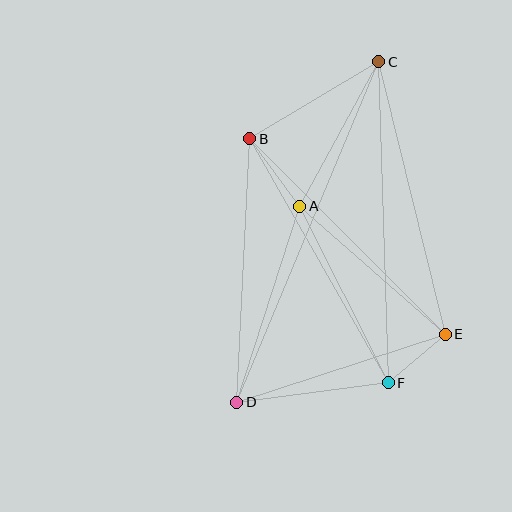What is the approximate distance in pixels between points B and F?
The distance between B and F is approximately 281 pixels.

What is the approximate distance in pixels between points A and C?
The distance between A and C is approximately 164 pixels.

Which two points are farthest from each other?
Points C and D are farthest from each other.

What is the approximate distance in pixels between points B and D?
The distance between B and D is approximately 264 pixels.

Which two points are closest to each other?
Points E and F are closest to each other.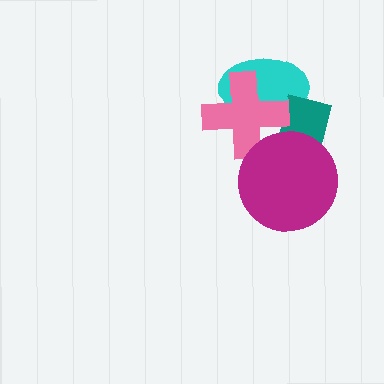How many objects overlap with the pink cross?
3 objects overlap with the pink cross.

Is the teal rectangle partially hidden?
Yes, it is partially covered by another shape.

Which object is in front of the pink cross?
The magenta circle is in front of the pink cross.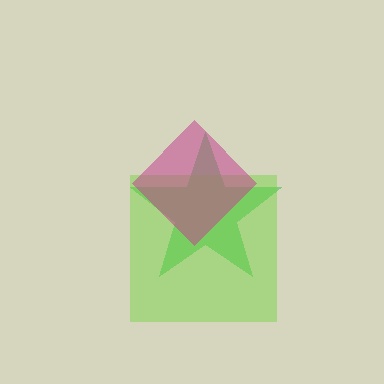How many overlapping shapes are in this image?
There are 3 overlapping shapes in the image.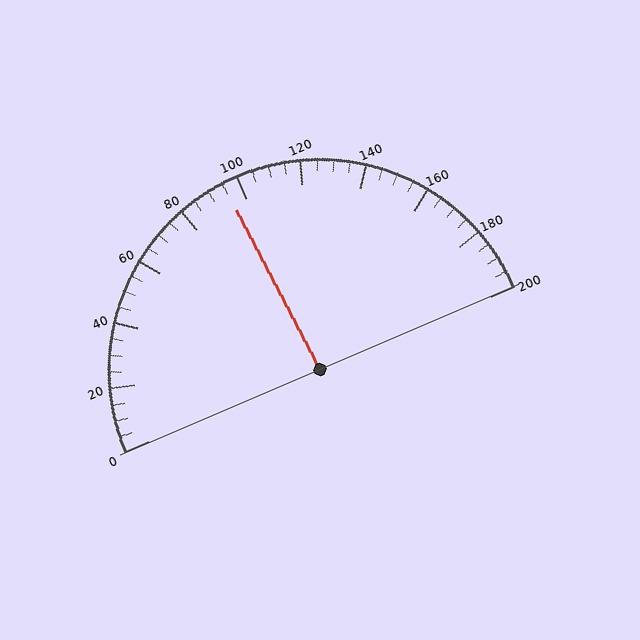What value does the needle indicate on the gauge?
The needle indicates approximately 95.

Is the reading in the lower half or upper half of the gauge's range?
The reading is in the lower half of the range (0 to 200).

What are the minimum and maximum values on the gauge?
The gauge ranges from 0 to 200.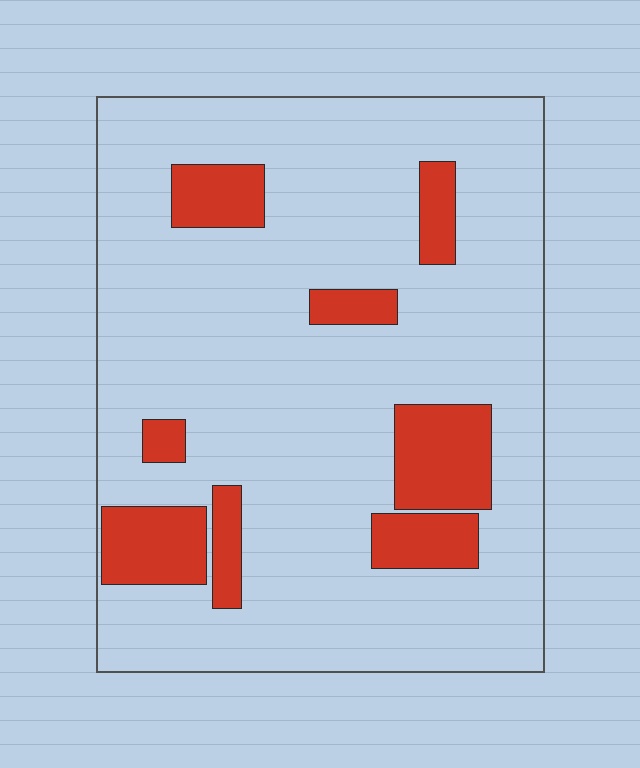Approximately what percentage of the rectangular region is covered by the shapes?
Approximately 15%.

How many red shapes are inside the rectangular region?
8.